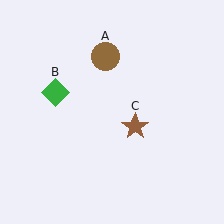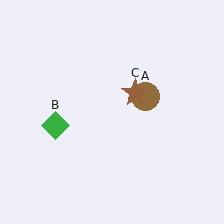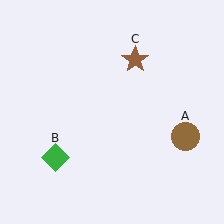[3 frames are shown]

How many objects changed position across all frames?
3 objects changed position: brown circle (object A), green diamond (object B), brown star (object C).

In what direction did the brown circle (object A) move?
The brown circle (object A) moved down and to the right.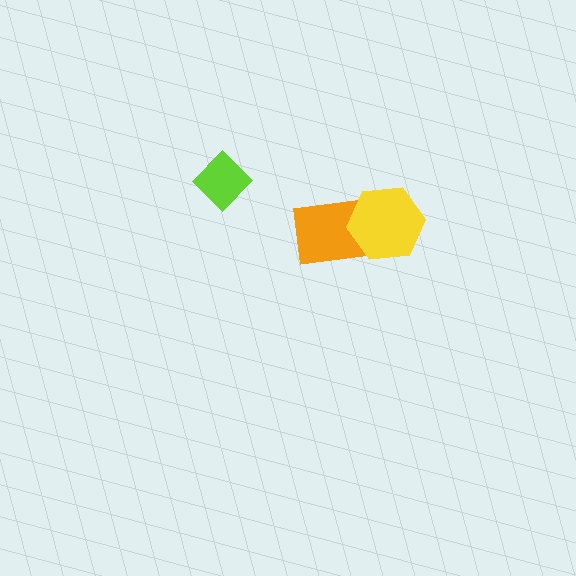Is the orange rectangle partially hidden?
Yes, it is partially covered by another shape.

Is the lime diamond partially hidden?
No, no other shape covers it.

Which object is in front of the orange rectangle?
The yellow hexagon is in front of the orange rectangle.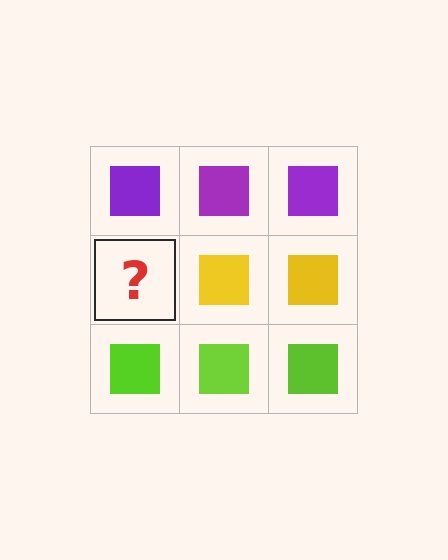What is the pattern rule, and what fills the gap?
The rule is that each row has a consistent color. The gap should be filled with a yellow square.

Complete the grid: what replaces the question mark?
The question mark should be replaced with a yellow square.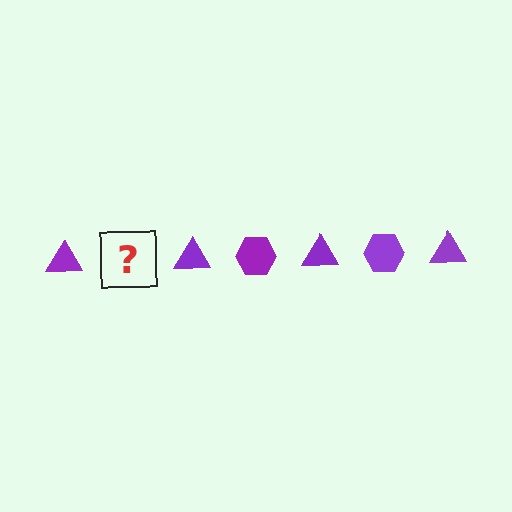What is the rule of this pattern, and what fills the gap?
The rule is that the pattern cycles through triangle, hexagon shapes in purple. The gap should be filled with a purple hexagon.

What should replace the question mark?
The question mark should be replaced with a purple hexagon.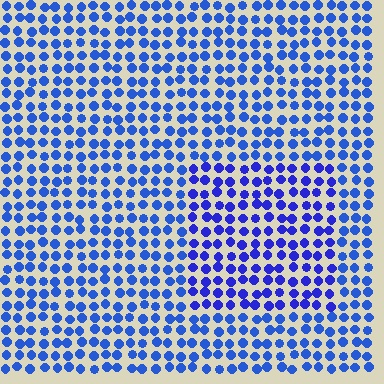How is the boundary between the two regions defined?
The boundary is defined purely by a slight shift in hue (about 19 degrees). Spacing, size, and orientation are identical on both sides.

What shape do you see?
I see a rectangle.